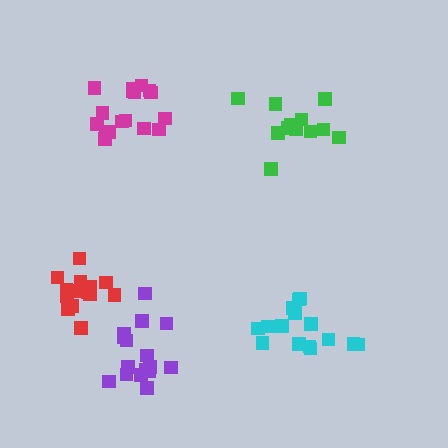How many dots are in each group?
Group 1: 14 dots, Group 2: 15 dots, Group 3: 16 dots, Group 4: 17 dots, Group 5: 12 dots (74 total).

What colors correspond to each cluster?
The clusters are colored: red, cyan, purple, magenta, green.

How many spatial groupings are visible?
There are 5 spatial groupings.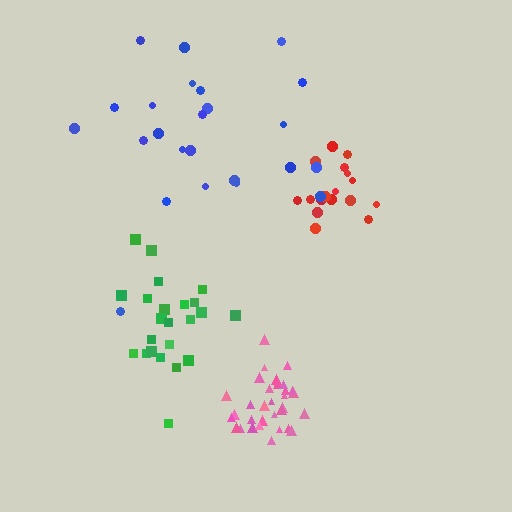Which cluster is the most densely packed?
Pink.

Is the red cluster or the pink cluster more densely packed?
Pink.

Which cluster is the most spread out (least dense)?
Blue.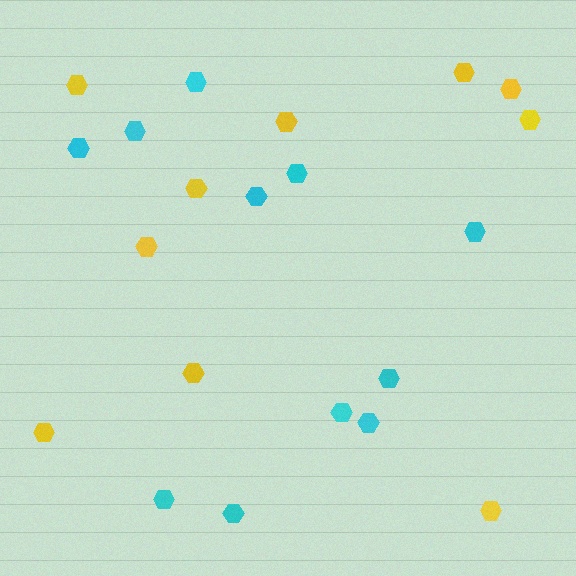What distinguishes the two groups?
There are 2 groups: one group of yellow hexagons (10) and one group of cyan hexagons (11).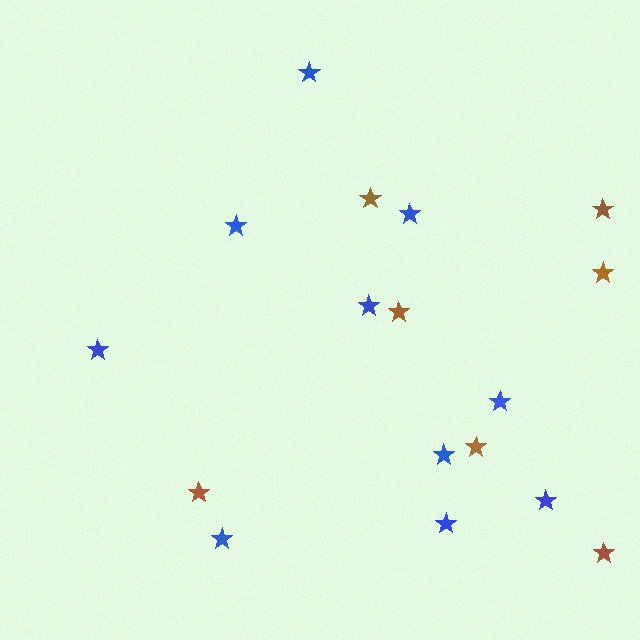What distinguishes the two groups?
There are 2 groups: one group of brown stars (7) and one group of blue stars (10).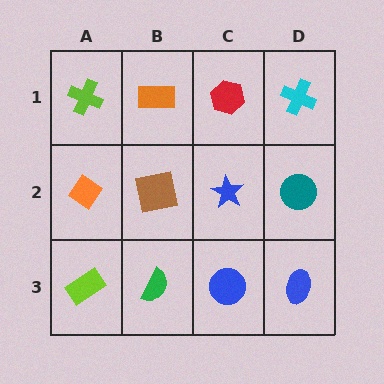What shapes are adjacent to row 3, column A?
An orange diamond (row 2, column A), a green semicircle (row 3, column B).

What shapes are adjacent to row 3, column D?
A teal circle (row 2, column D), a blue circle (row 3, column C).